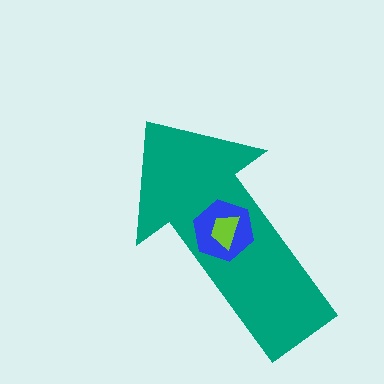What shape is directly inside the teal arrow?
The blue hexagon.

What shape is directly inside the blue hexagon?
The lime trapezoid.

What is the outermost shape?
The teal arrow.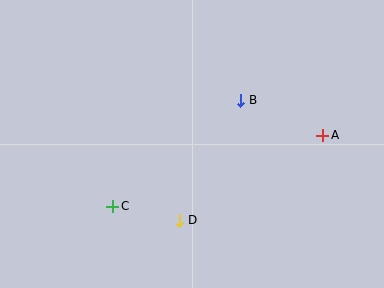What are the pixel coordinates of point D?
Point D is at (180, 220).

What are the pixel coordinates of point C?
Point C is at (113, 206).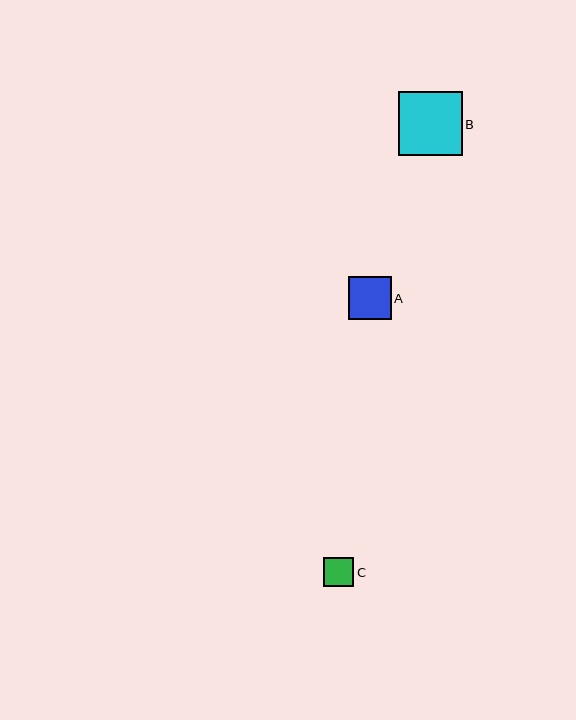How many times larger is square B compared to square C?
Square B is approximately 2.1 times the size of square C.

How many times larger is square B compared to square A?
Square B is approximately 1.5 times the size of square A.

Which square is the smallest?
Square C is the smallest with a size of approximately 30 pixels.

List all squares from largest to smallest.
From largest to smallest: B, A, C.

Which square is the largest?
Square B is the largest with a size of approximately 63 pixels.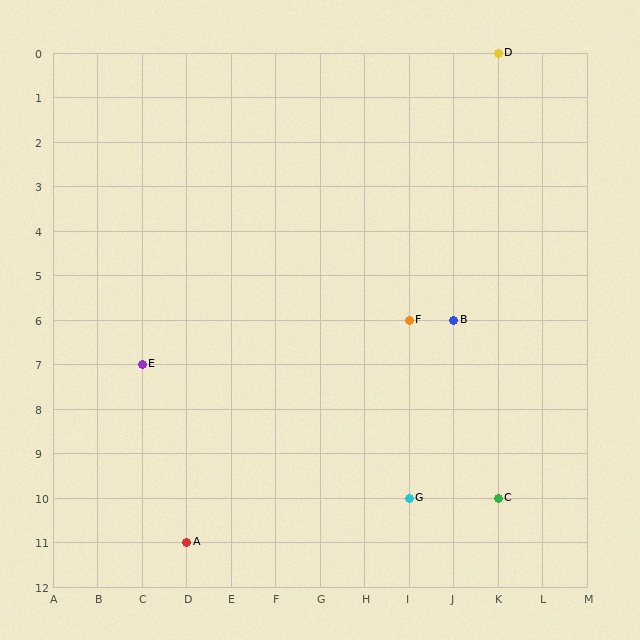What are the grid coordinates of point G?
Point G is at grid coordinates (I, 10).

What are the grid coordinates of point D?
Point D is at grid coordinates (K, 0).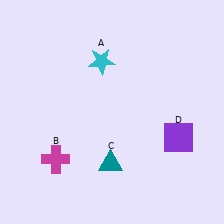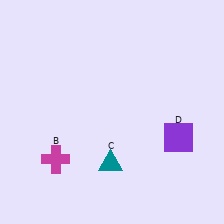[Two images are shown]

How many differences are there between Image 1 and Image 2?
There is 1 difference between the two images.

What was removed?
The cyan star (A) was removed in Image 2.